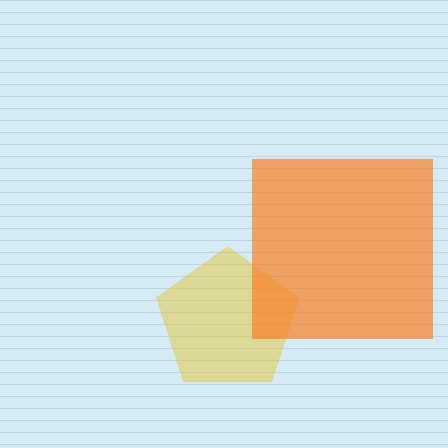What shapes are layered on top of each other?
The layered shapes are: a yellow pentagon, an orange square.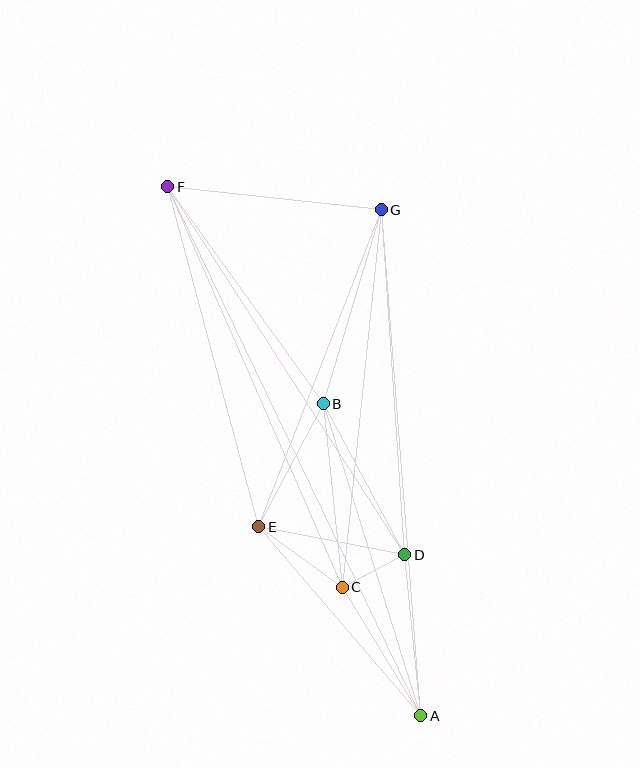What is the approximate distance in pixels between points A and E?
The distance between A and E is approximately 249 pixels.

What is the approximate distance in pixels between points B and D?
The distance between B and D is approximately 172 pixels.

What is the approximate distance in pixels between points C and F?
The distance between C and F is approximately 437 pixels.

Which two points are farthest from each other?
Points A and F are farthest from each other.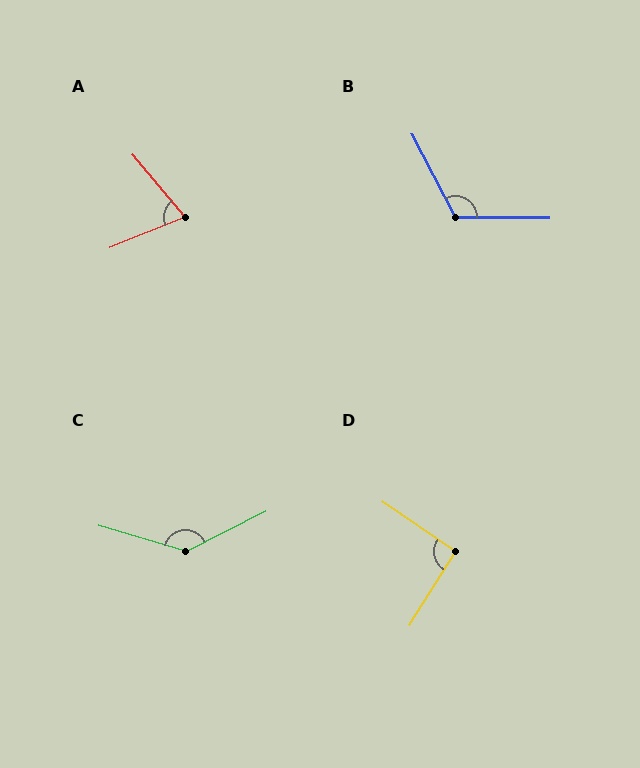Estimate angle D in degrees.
Approximately 92 degrees.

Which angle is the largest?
C, at approximately 137 degrees.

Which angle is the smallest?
A, at approximately 72 degrees.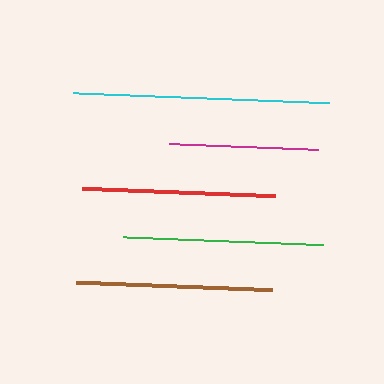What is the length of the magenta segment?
The magenta segment is approximately 149 pixels long.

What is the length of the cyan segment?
The cyan segment is approximately 256 pixels long.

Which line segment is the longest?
The cyan line is the longest at approximately 256 pixels.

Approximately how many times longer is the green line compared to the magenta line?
The green line is approximately 1.3 times the length of the magenta line.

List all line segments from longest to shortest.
From longest to shortest: cyan, green, brown, red, magenta.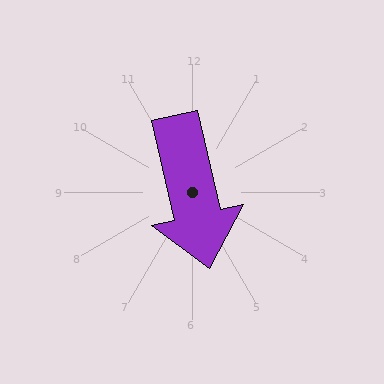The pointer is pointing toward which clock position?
Roughly 6 o'clock.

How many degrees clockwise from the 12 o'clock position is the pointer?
Approximately 167 degrees.